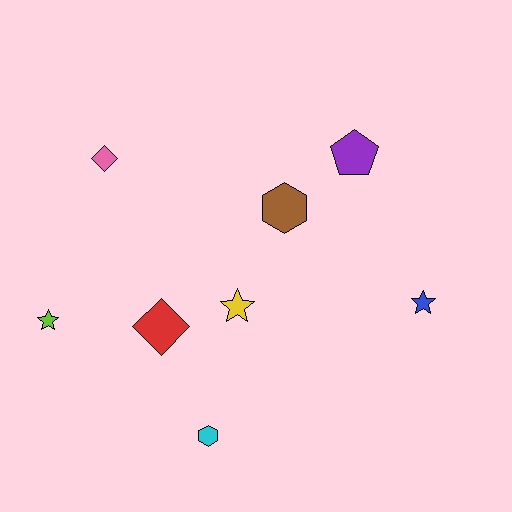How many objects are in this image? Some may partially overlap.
There are 8 objects.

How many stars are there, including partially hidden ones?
There are 3 stars.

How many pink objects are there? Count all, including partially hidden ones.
There is 1 pink object.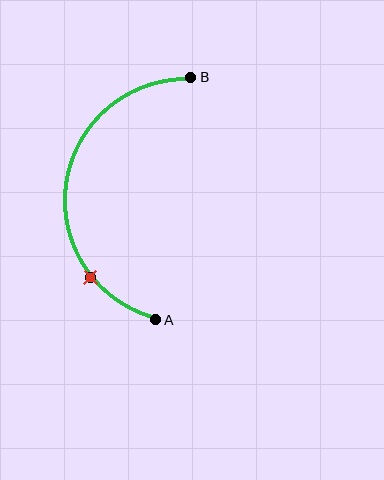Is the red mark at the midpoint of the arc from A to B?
No. The red mark lies on the arc but is closer to endpoint A. The arc midpoint would be at the point on the curve equidistant along the arc from both A and B.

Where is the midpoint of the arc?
The arc midpoint is the point on the curve farthest from the straight line joining A and B. It sits to the left of that line.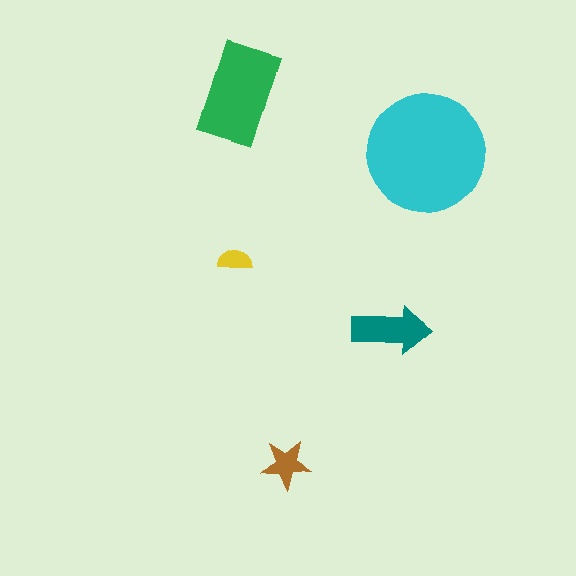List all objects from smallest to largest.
The yellow semicircle, the brown star, the teal arrow, the green rectangle, the cyan circle.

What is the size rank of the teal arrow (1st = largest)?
3rd.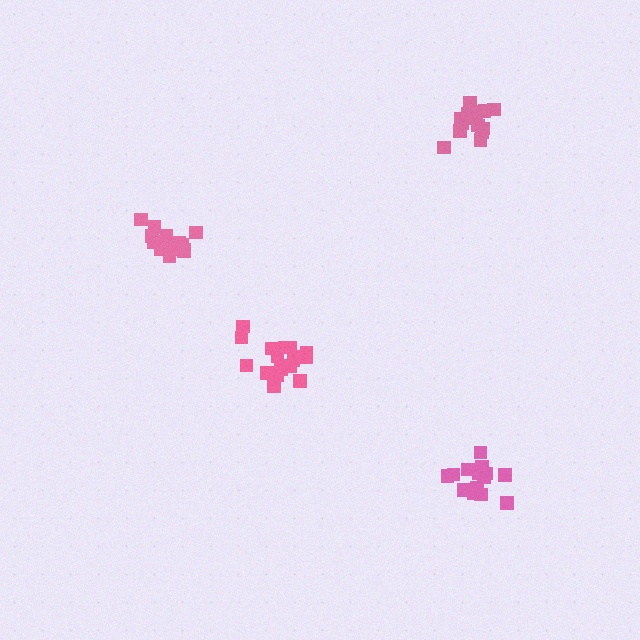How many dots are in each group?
Group 1: 15 dots, Group 2: 14 dots, Group 3: 18 dots, Group 4: 15 dots (62 total).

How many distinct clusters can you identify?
There are 4 distinct clusters.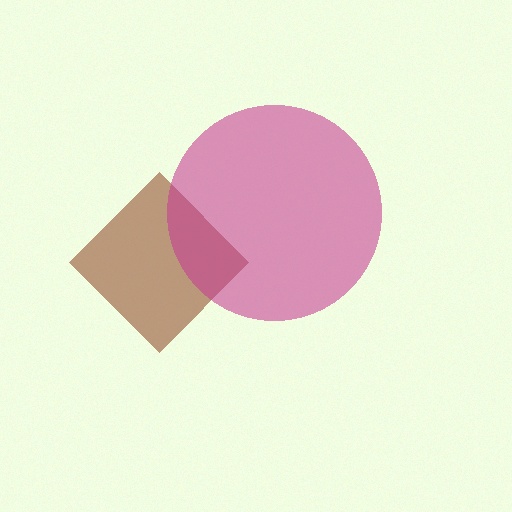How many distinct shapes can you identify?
There are 2 distinct shapes: a brown diamond, a magenta circle.